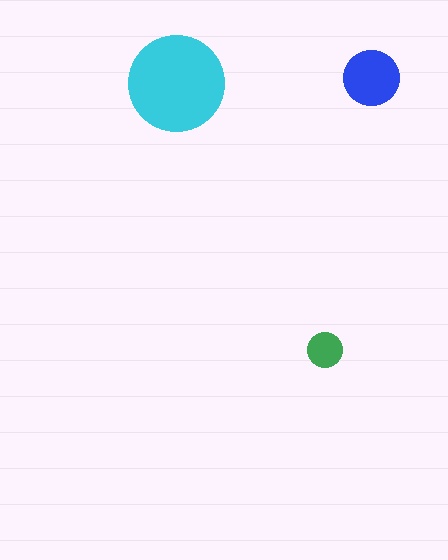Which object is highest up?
The blue circle is topmost.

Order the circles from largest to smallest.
the cyan one, the blue one, the green one.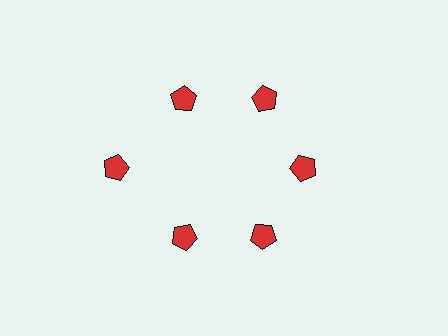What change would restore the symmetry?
The symmetry would be restored by moving it inward, back onto the ring so that all 6 pentagons sit at equal angles and equal distance from the center.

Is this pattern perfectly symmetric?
No. The 6 red pentagons are arranged in a ring, but one element near the 9 o'clock position is pushed outward from the center, breaking the 6-fold rotational symmetry.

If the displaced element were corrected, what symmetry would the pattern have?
It would have 6-fold rotational symmetry — the pattern would map onto itself every 60 degrees.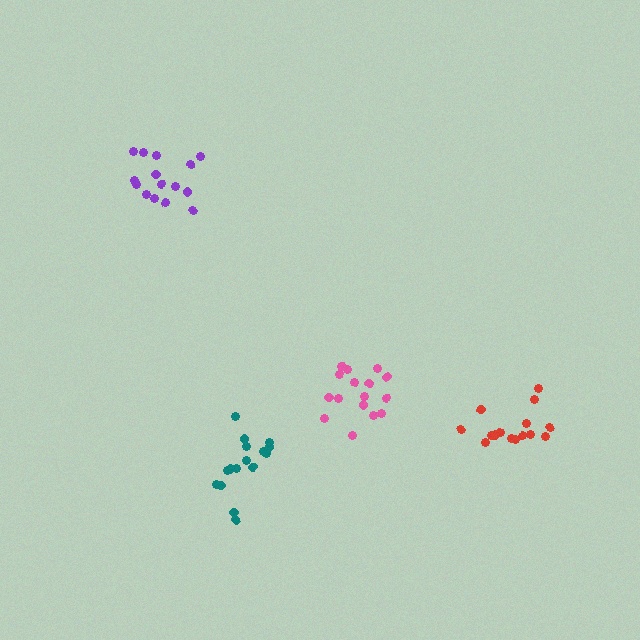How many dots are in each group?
Group 1: 16 dots, Group 2: 16 dots, Group 3: 15 dots, Group 4: 16 dots (63 total).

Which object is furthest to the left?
The purple cluster is leftmost.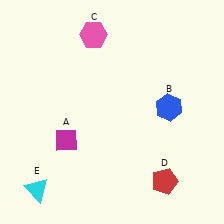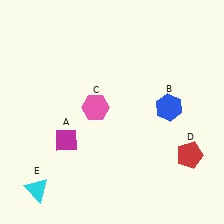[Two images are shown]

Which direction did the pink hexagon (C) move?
The pink hexagon (C) moved down.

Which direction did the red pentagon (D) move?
The red pentagon (D) moved up.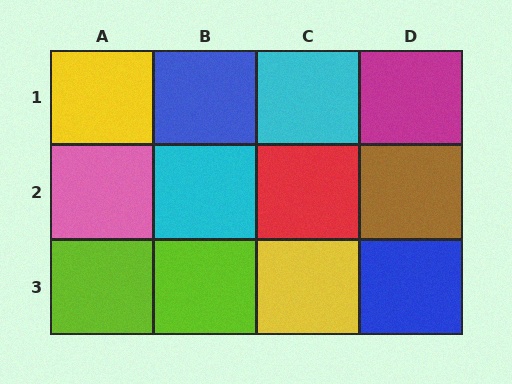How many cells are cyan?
2 cells are cyan.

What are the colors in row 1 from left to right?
Yellow, blue, cyan, magenta.